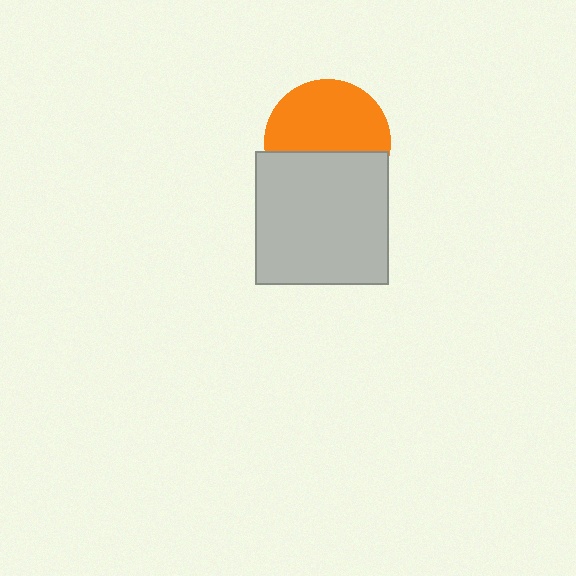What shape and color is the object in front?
The object in front is a light gray square.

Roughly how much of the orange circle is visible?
About half of it is visible (roughly 59%).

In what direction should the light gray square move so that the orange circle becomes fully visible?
The light gray square should move down. That is the shortest direction to clear the overlap and leave the orange circle fully visible.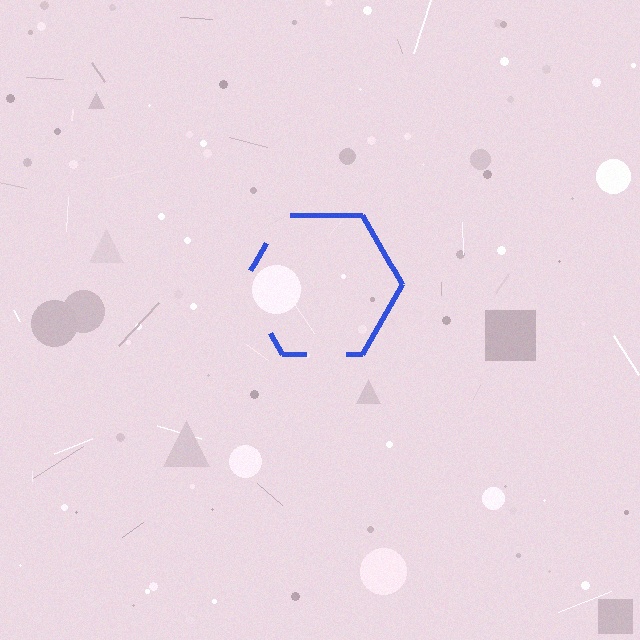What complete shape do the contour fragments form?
The contour fragments form a hexagon.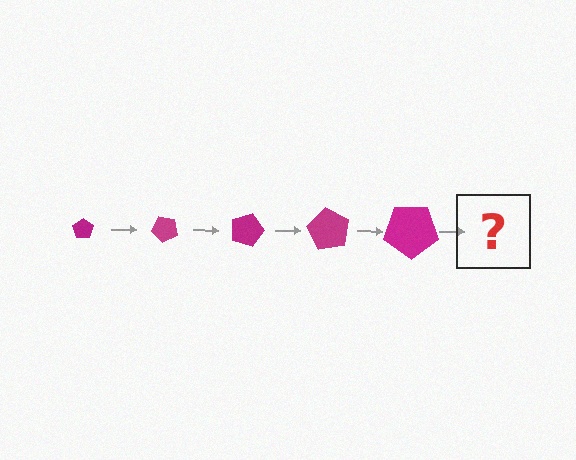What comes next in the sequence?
The next element should be a pentagon, larger than the previous one and rotated 225 degrees from the start.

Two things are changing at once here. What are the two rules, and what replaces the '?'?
The two rules are that the pentagon grows larger each step and it rotates 45 degrees each step. The '?' should be a pentagon, larger than the previous one and rotated 225 degrees from the start.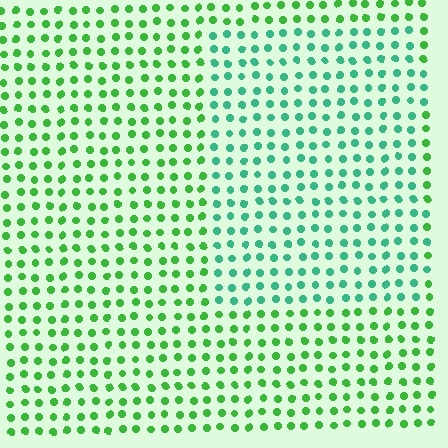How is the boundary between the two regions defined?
The boundary is defined purely by a slight shift in hue (about 37 degrees). Spacing, size, and orientation are identical on both sides.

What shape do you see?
I see a rectangle.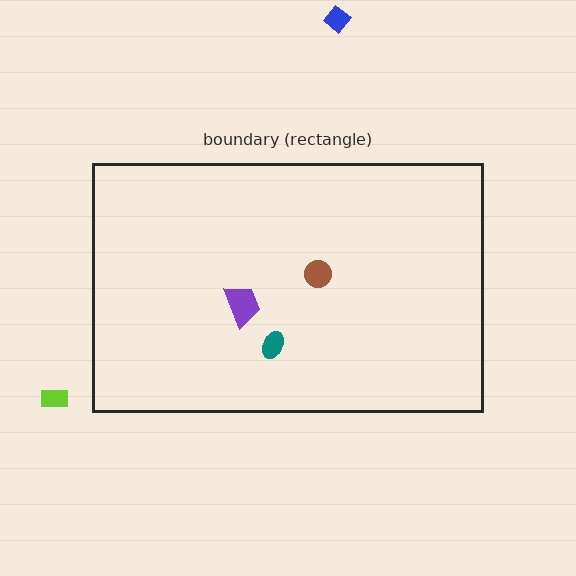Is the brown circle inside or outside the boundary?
Inside.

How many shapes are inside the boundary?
3 inside, 2 outside.